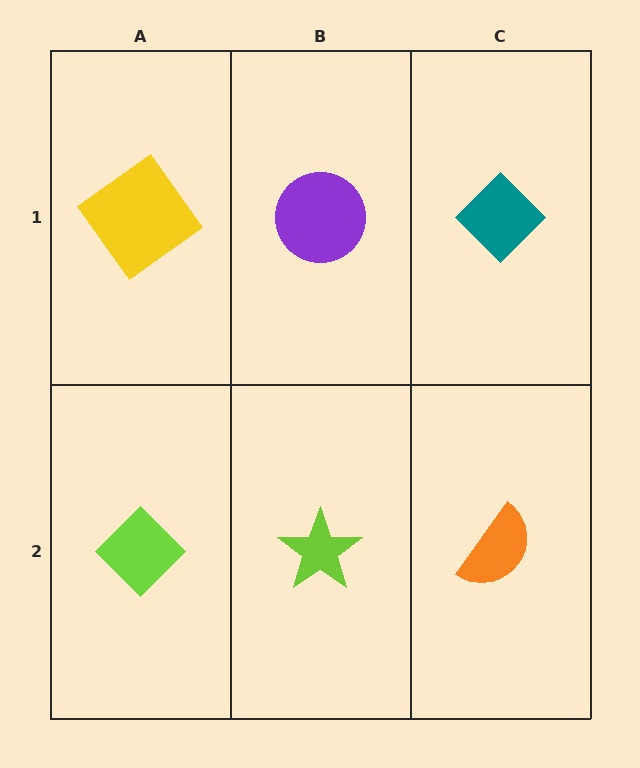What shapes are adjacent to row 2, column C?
A teal diamond (row 1, column C), a lime star (row 2, column B).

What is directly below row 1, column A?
A lime diamond.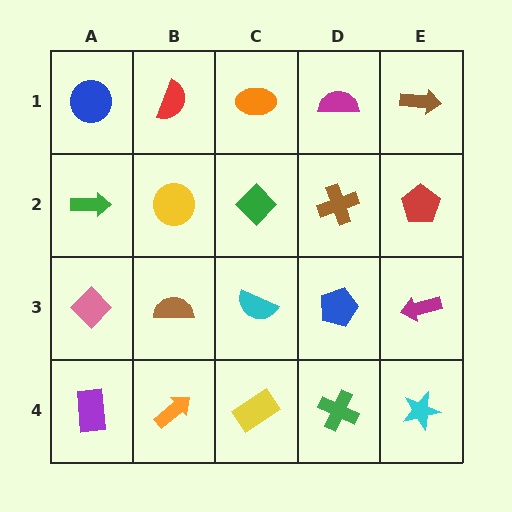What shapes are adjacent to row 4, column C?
A cyan semicircle (row 3, column C), an orange arrow (row 4, column B), a green cross (row 4, column D).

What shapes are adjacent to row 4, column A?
A pink diamond (row 3, column A), an orange arrow (row 4, column B).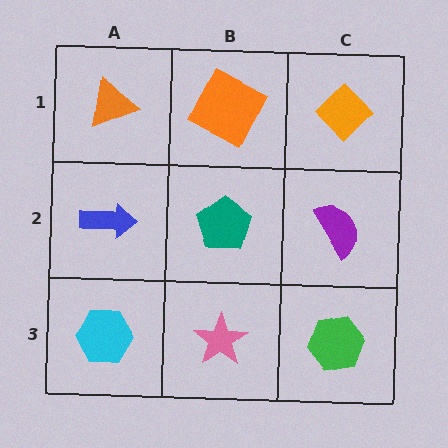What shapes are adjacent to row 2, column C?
An orange diamond (row 1, column C), a green hexagon (row 3, column C), a teal pentagon (row 2, column B).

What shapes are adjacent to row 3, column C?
A purple semicircle (row 2, column C), a pink star (row 3, column B).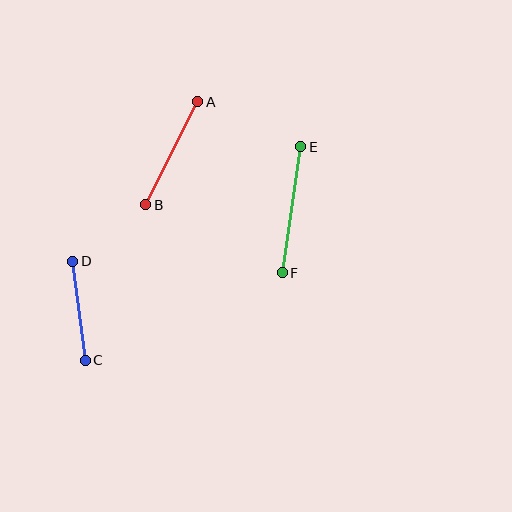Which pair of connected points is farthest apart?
Points E and F are farthest apart.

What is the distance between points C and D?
The distance is approximately 100 pixels.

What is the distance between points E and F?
The distance is approximately 127 pixels.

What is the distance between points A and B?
The distance is approximately 115 pixels.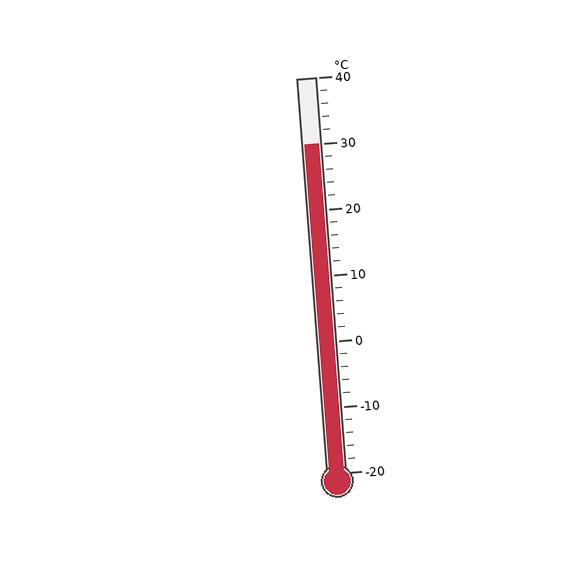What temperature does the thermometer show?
The thermometer shows approximately 30°C.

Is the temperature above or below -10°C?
The temperature is above -10°C.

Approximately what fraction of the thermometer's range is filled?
The thermometer is filled to approximately 85% of its range.